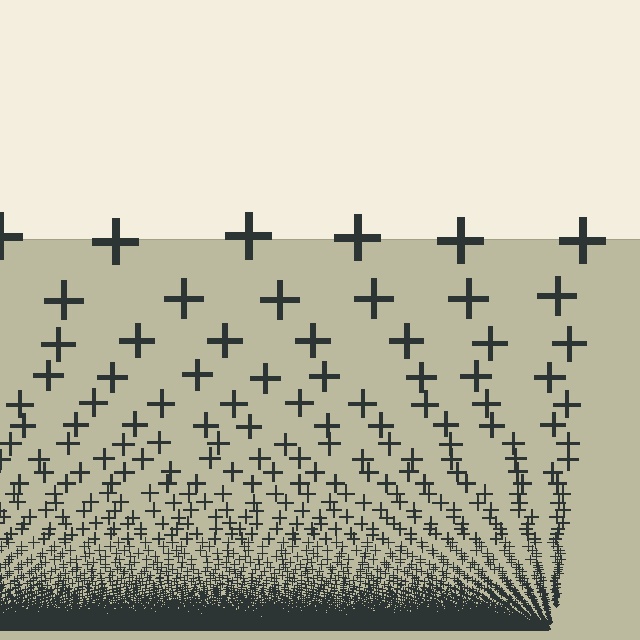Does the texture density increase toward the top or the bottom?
Density increases toward the bottom.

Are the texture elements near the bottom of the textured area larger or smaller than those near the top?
Smaller. The gradient is inverted — elements near the bottom are smaller and denser.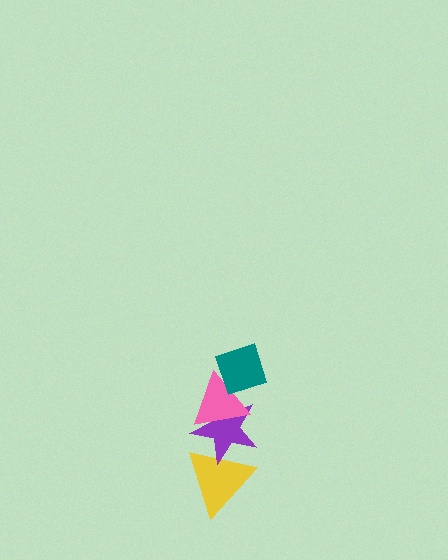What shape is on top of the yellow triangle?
The purple star is on top of the yellow triangle.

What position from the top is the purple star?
The purple star is 3rd from the top.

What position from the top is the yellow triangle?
The yellow triangle is 4th from the top.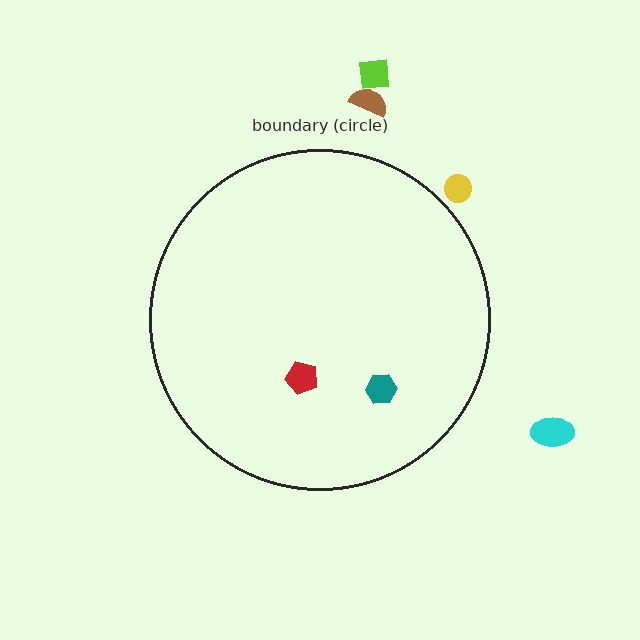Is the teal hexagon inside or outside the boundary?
Inside.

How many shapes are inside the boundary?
2 inside, 4 outside.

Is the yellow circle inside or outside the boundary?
Outside.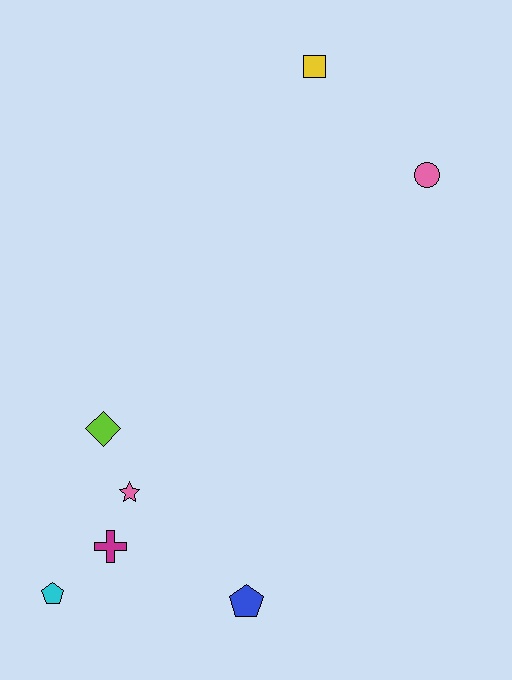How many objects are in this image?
There are 7 objects.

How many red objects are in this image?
There are no red objects.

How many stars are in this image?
There is 1 star.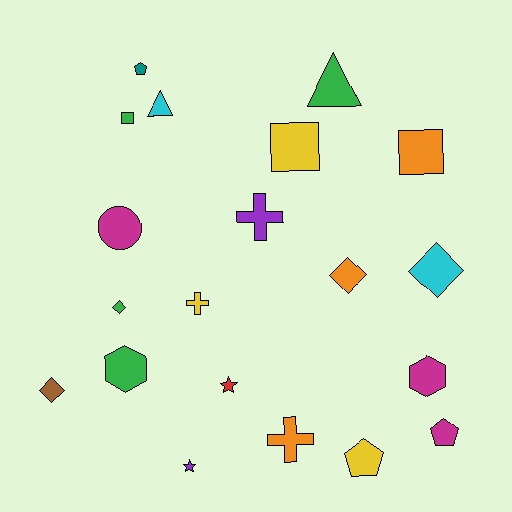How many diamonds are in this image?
There are 4 diamonds.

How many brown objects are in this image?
There is 1 brown object.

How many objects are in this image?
There are 20 objects.